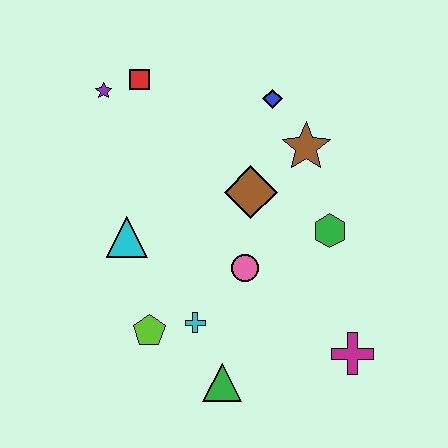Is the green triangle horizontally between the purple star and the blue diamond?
Yes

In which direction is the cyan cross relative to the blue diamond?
The cyan cross is below the blue diamond.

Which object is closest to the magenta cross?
The green hexagon is closest to the magenta cross.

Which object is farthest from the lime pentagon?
The blue diamond is farthest from the lime pentagon.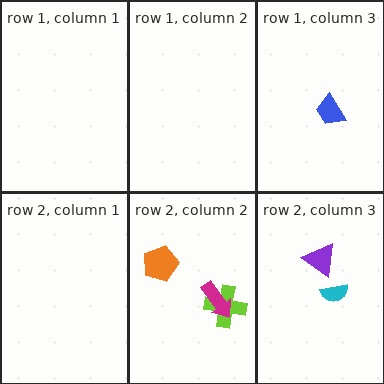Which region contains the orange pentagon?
The row 2, column 2 region.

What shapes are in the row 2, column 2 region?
The orange pentagon, the lime cross, the magenta arrow.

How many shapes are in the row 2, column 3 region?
2.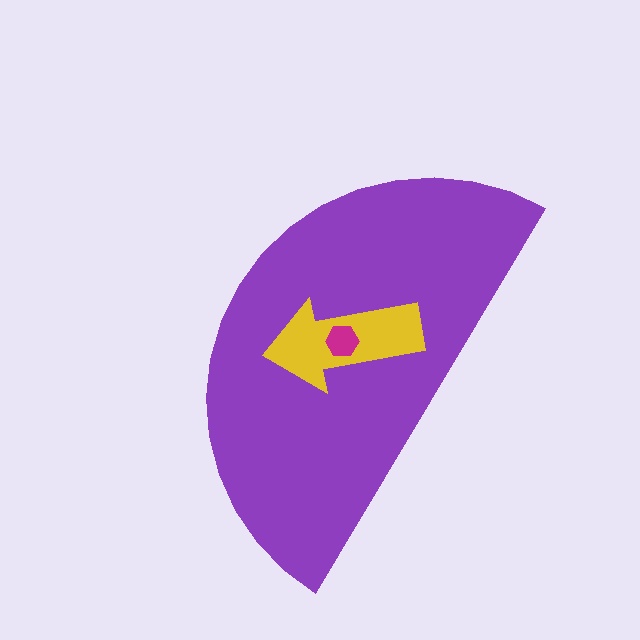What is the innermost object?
The magenta hexagon.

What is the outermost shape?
The purple semicircle.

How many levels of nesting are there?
3.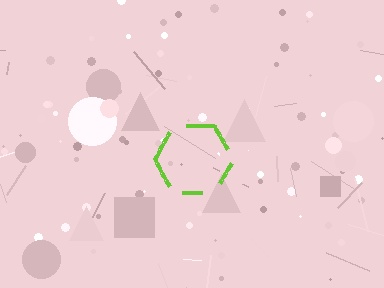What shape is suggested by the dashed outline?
The dashed outline suggests a hexagon.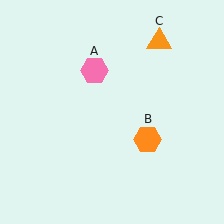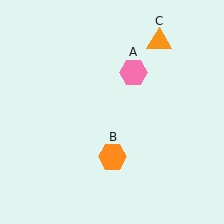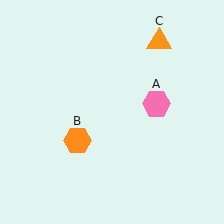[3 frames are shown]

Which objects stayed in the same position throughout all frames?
Orange triangle (object C) remained stationary.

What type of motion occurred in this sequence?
The pink hexagon (object A), orange hexagon (object B) rotated clockwise around the center of the scene.